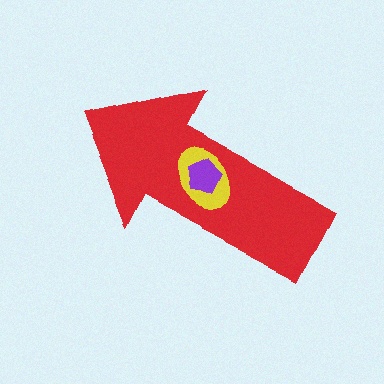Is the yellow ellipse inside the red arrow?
Yes.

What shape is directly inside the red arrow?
The yellow ellipse.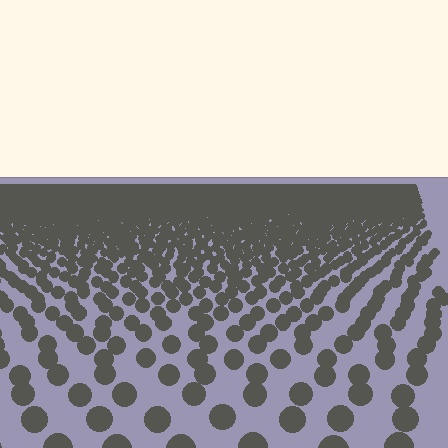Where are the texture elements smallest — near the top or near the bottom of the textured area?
Near the top.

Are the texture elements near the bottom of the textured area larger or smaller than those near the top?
Larger. Near the bottom, elements are closer to the viewer and appear at a bigger on-screen size.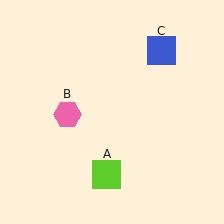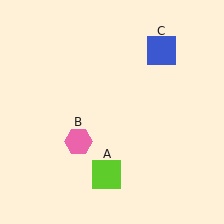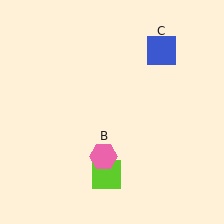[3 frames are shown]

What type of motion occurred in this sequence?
The pink hexagon (object B) rotated counterclockwise around the center of the scene.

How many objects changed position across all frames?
1 object changed position: pink hexagon (object B).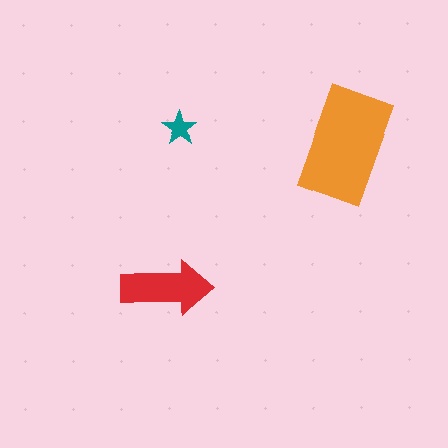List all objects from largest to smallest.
The orange rectangle, the red arrow, the teal star.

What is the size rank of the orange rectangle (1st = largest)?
1st.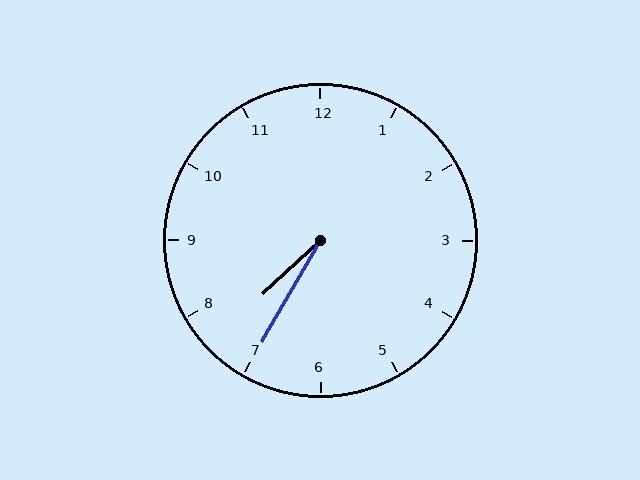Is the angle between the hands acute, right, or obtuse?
It is acute.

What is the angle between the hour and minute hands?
Approximately 18 degrees.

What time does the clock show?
7:35.